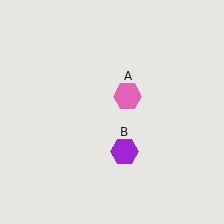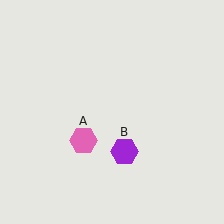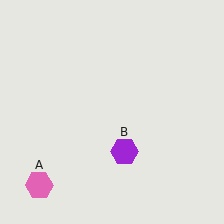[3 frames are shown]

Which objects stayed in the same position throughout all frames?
Purple hexagon (object B) remained stationary.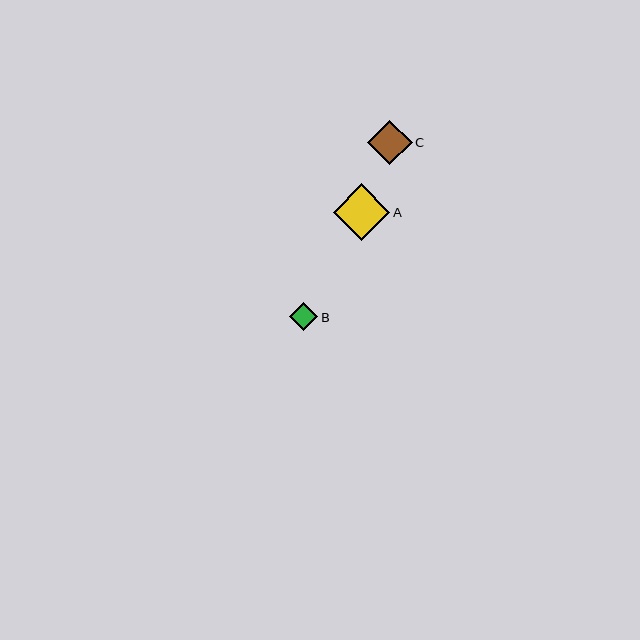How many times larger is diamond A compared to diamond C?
Diamond A is approximately 1.3 times the size of diamond C.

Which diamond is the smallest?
Diamond B is the smallest with a size of approximately 28 pixels.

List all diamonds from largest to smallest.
From largest to smallest: A, C, B.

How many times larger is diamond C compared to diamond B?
Diamond C is approximately 1.6 times the size of diamond B.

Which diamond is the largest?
Diamond A is the largest with a size of approximately 56 pixels.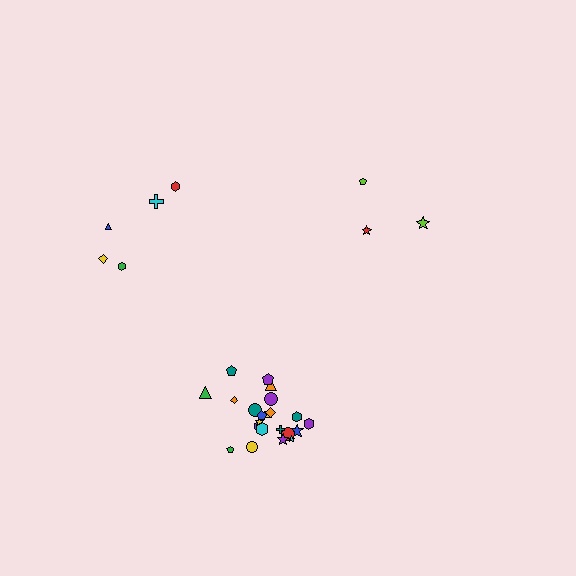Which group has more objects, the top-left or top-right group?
The top-left group.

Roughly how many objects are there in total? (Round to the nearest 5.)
Roughly 30 objects in total.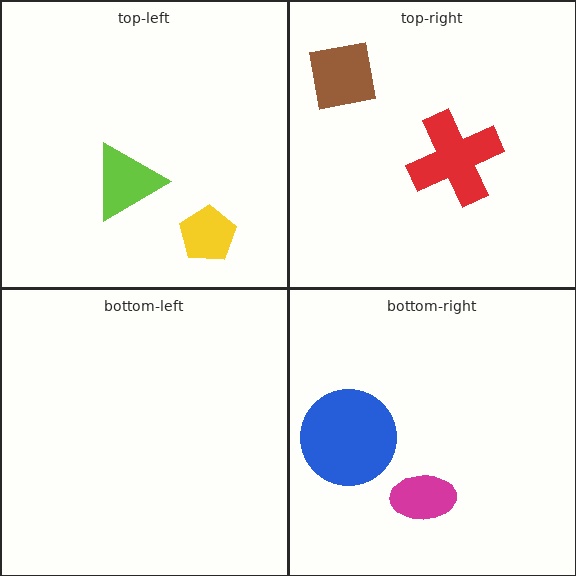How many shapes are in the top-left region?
2.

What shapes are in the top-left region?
The lime triangle, the yellow pentagon.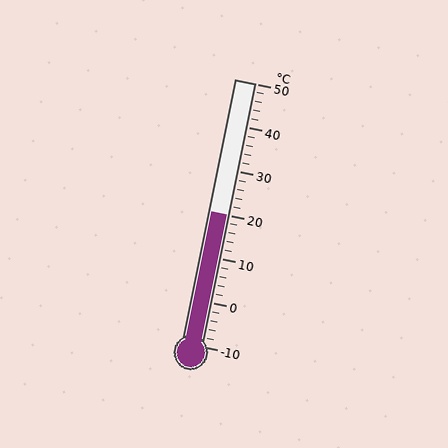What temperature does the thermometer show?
The thermometer shows approximately 20°C.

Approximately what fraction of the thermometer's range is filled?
The thermometer is filled to approximately 50% of its range.